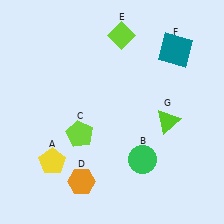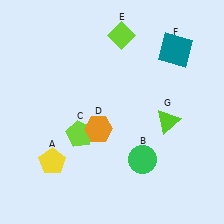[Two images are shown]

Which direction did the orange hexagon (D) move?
The orange hexagon (D) moved up.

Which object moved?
The orange hexagon (D) moved up.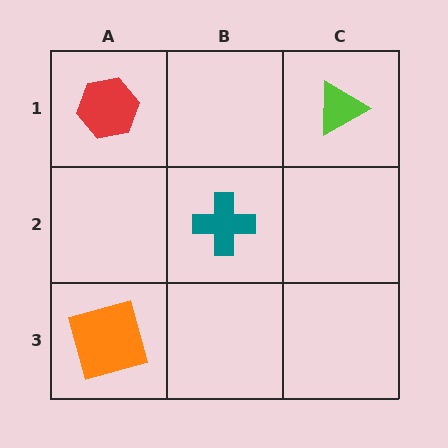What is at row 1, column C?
A lime triangle.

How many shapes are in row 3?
1 shape.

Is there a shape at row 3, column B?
No, that cell is empty.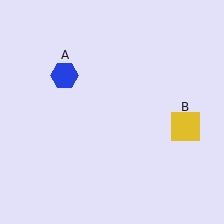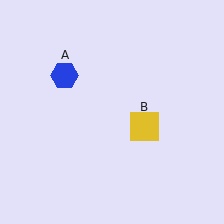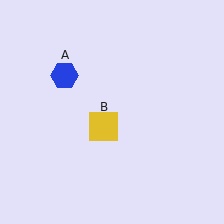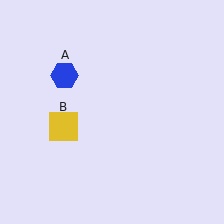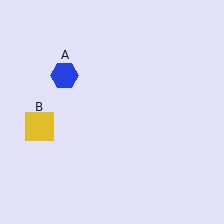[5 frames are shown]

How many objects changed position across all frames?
1 object changed position: yellow square (object B).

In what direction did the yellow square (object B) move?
The yellow square (object B) moved left.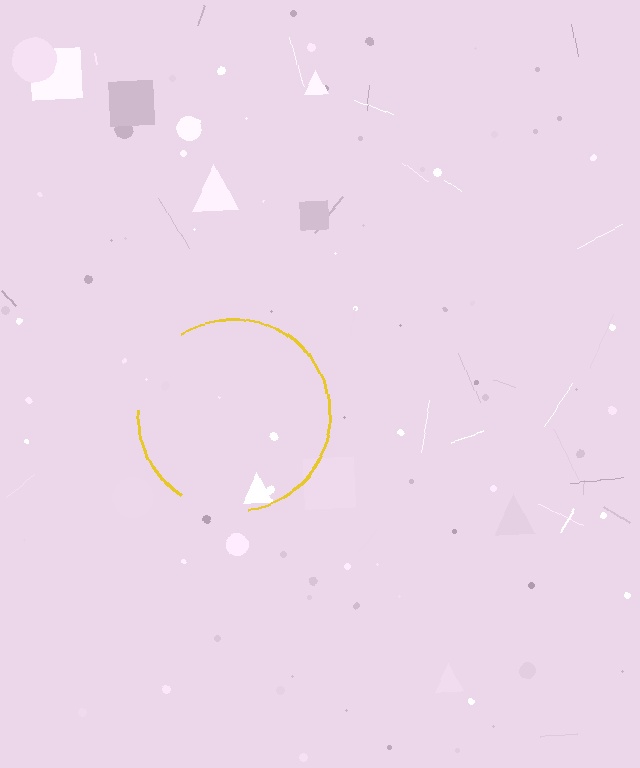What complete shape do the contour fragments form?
The contour fragments form a circle.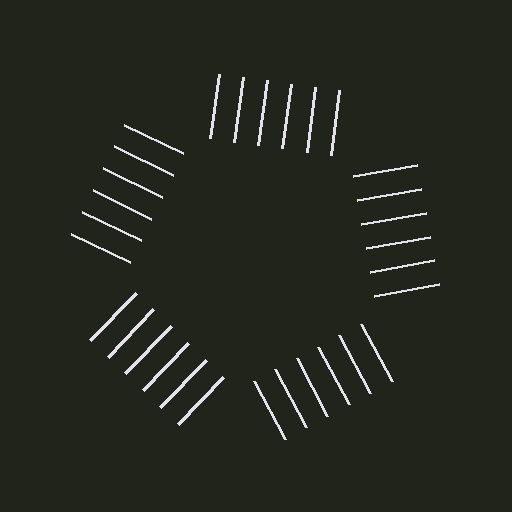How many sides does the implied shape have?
5 sides — the line-ends trace a pentagon.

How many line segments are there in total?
30 — 6 along each of the 5 edges.